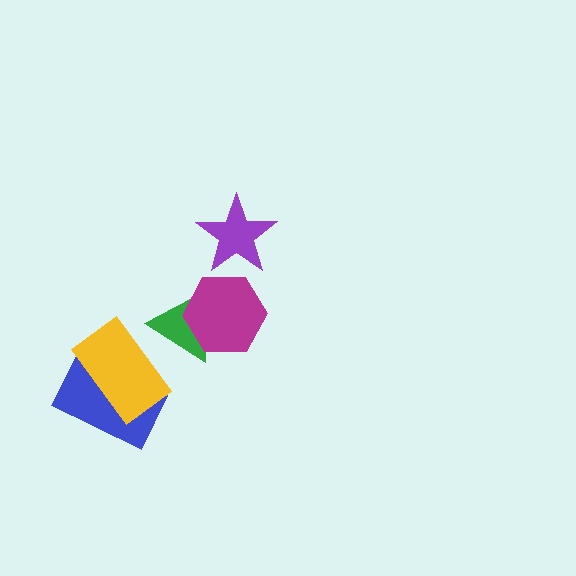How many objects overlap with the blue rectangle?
1 object overlaps with the blue rectangle.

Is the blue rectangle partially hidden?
Yes, it is partially covered by another shape.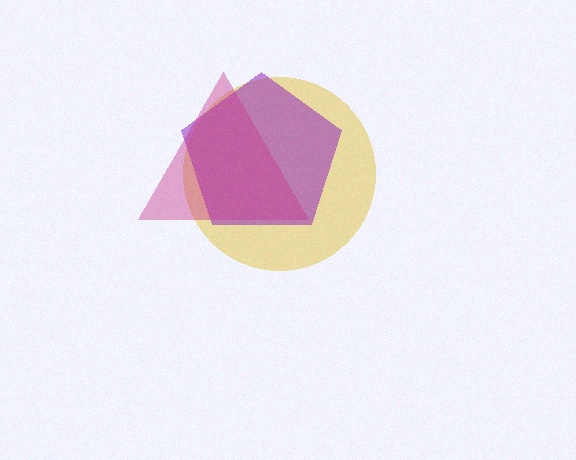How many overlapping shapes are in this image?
There are 3 overlapping shapes in the image.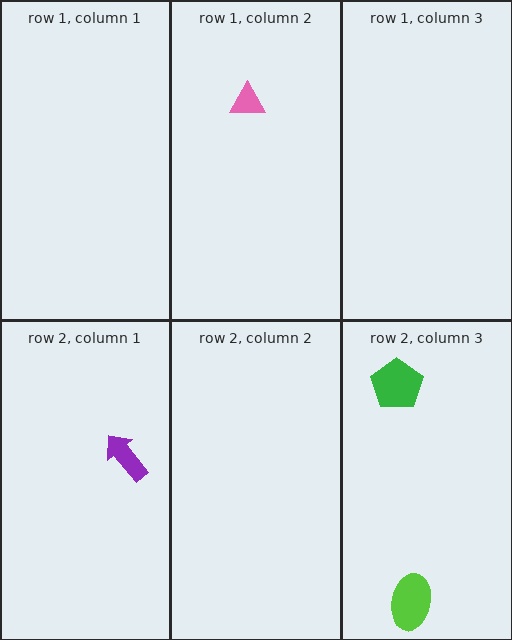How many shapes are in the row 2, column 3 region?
2.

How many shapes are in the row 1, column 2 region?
1.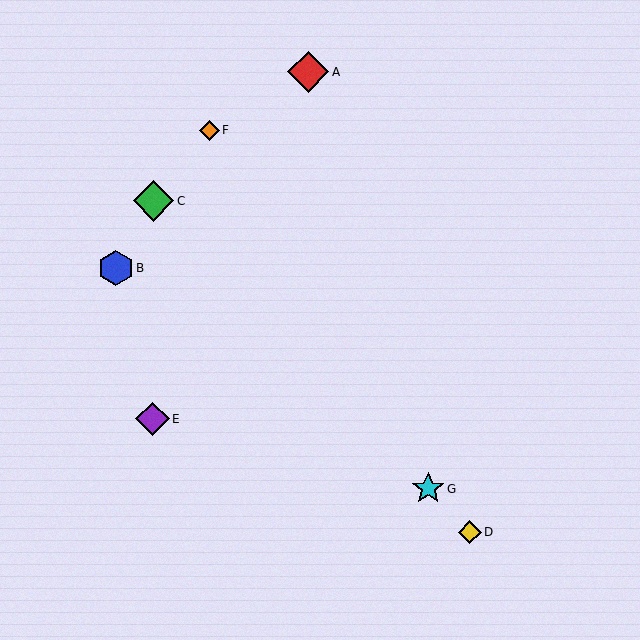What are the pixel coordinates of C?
Object C is at (154, 201).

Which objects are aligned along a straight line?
Objects C, D, G are aligned along a straight line.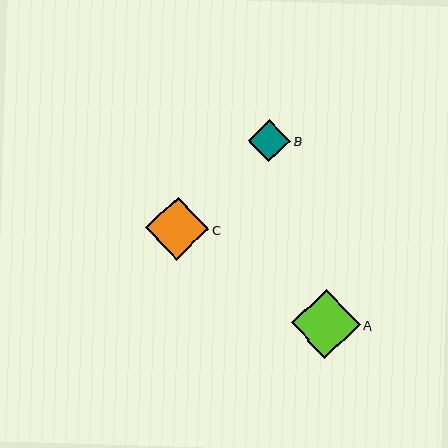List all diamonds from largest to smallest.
From largest to smallest: A, C, B.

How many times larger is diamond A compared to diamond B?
Diamond A is approximately 1.6 times the size of diamond B.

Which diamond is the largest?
Diamond A is the largest with a size of approximately 68 pixels.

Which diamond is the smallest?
Diamond B is the smallest with a size of approximately 42 pixels.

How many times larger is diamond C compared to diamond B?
Diamond C is approximately 1.5 times the size of diamond B.